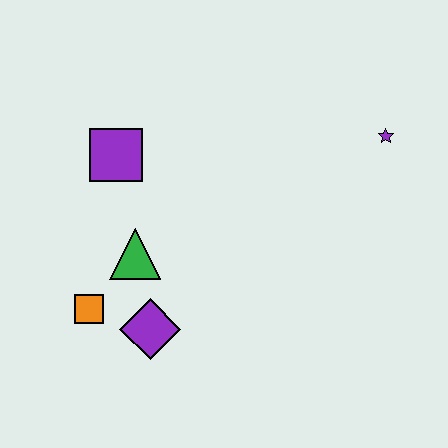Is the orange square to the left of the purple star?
Yes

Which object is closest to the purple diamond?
The orange square is closest to the purple diamond.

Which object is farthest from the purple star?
The orange square is farthest from the purple star.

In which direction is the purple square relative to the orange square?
The purple square is above the orange square.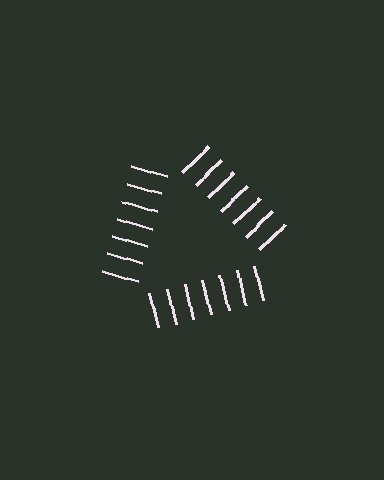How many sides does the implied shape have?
3 sides — the line-ends trace a triangle.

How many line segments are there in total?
21 — 7 along each of the 3 edges.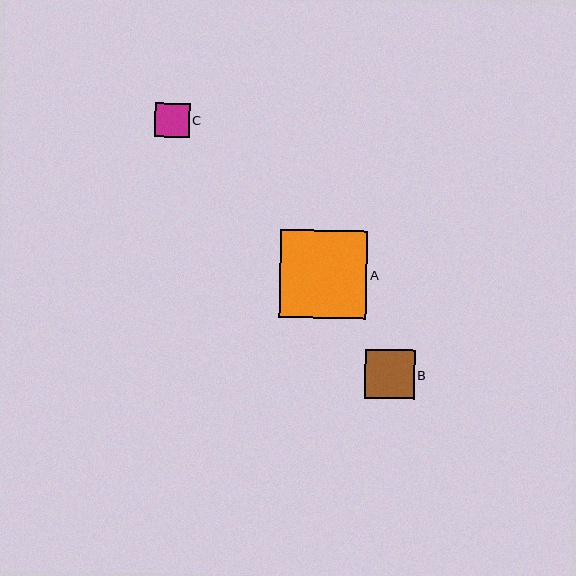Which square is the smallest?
Square C is the smallest with a size of approximately 34 pixels.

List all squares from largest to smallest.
From largest to smallest: A, B, C.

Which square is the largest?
Square A is the largest with a size of approximately 88 pixels.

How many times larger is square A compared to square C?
Square A is approximately 2.6 times the size of square C.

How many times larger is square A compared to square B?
Square A is approximately 1.8 times the size of square B.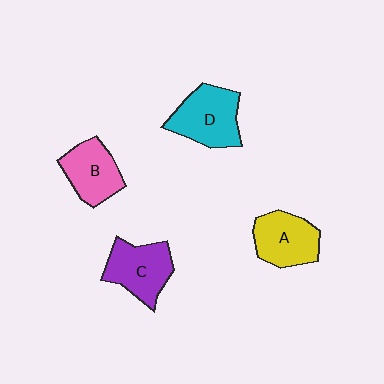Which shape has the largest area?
Shape D (cyan).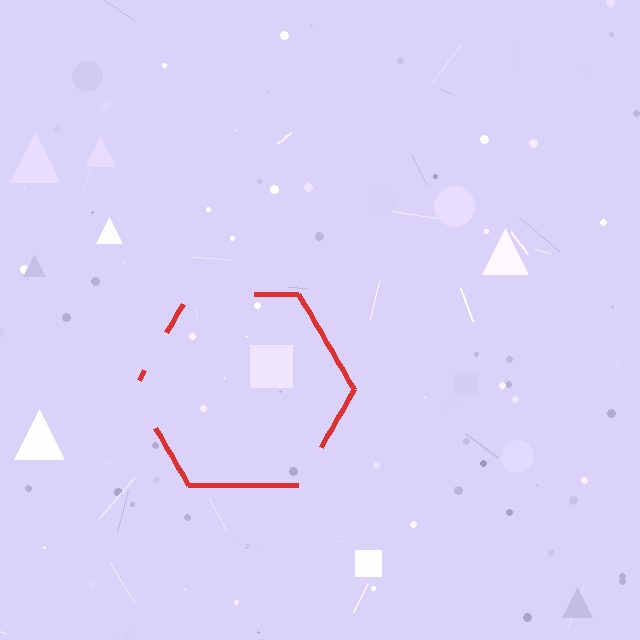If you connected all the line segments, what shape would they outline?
They would outline a hexagon.